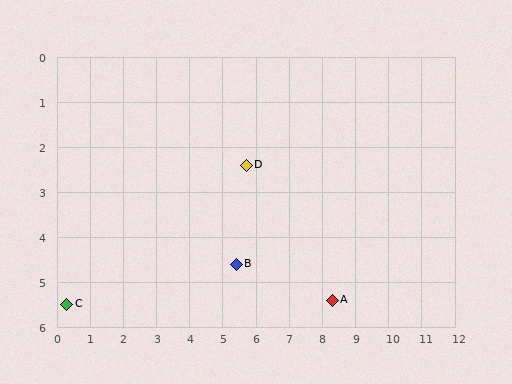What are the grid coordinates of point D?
Point D is at approximately (5.7, 2.4).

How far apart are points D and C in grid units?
Points D and C are about 6.2 grid units apart.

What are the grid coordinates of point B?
Point B is at approximately (5.4, 4.6).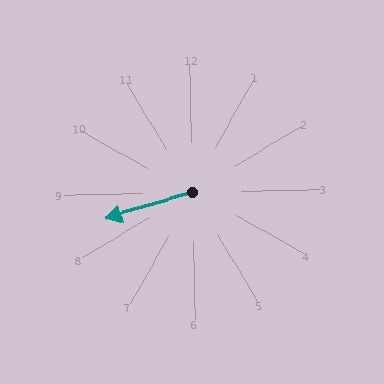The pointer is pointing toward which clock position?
Roughly 8 o'clock.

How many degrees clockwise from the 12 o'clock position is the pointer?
Approximately 254 degrees.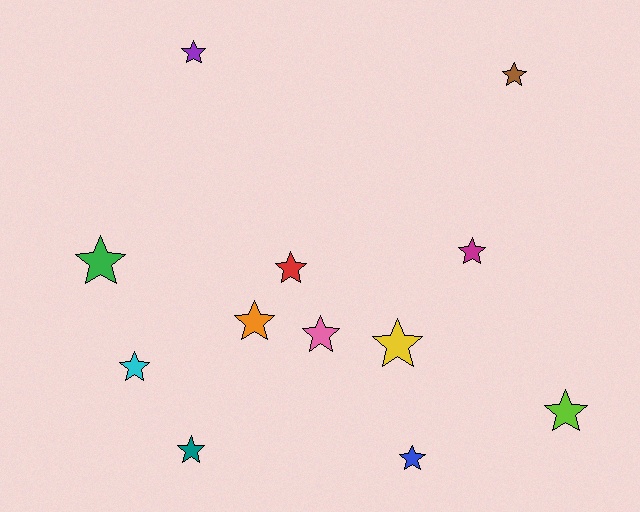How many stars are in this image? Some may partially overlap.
There are 12 stars.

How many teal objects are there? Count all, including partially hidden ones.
There is 1 teal object.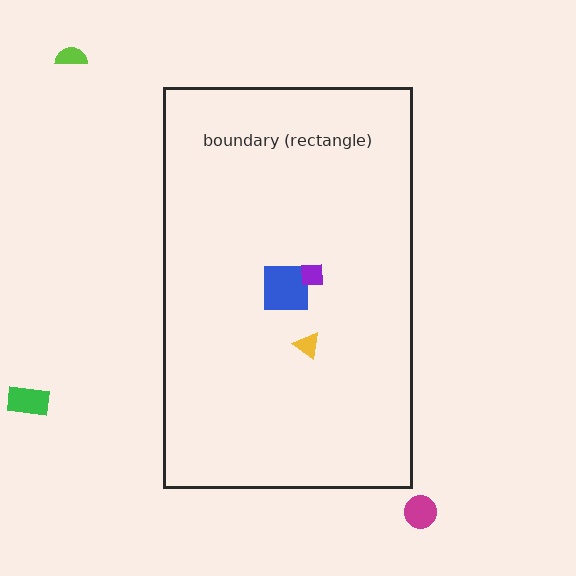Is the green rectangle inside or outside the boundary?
Outside.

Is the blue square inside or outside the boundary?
Inside.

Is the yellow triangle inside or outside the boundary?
Inside.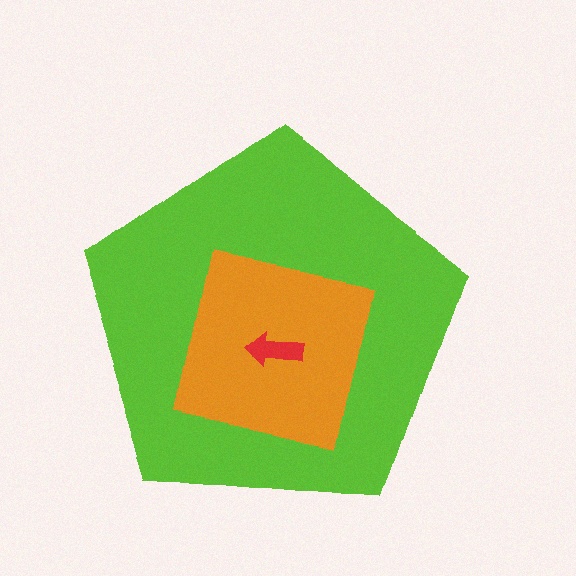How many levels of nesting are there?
3.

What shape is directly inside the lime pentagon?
The orange square.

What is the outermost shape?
The lime pentagon.